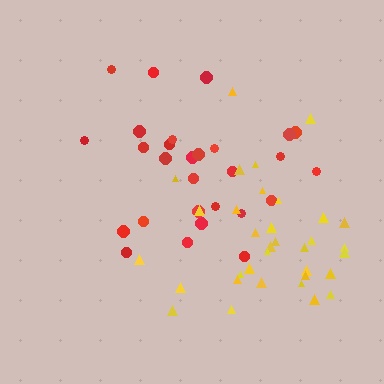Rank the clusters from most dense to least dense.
yellow, red.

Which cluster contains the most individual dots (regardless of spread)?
Yellow (35).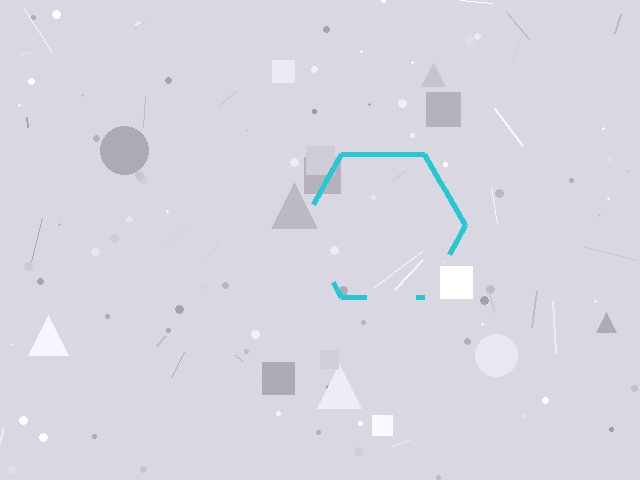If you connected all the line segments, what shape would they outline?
They would outline a hexagon.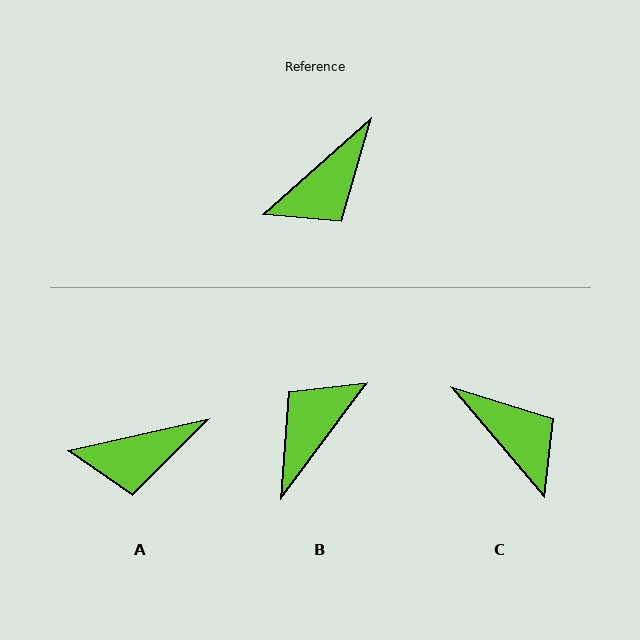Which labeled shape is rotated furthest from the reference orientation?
B, about 168 degrees away.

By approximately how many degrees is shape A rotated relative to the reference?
Approximately 29 degrees clockwise.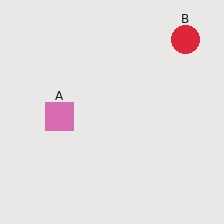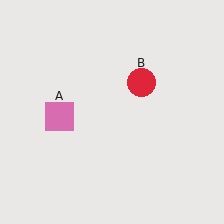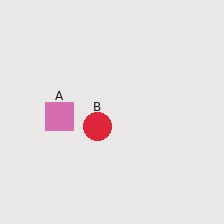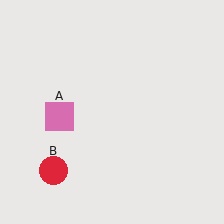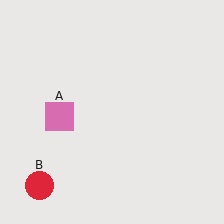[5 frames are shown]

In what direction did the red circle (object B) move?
The red circle (object B) moved down and to the left.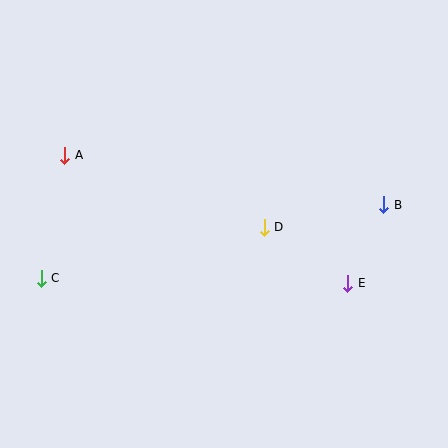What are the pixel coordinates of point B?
Point B is at (384, 205).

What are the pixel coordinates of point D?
Point D is at (264, 227).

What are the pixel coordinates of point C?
Point C is at (41, 278).